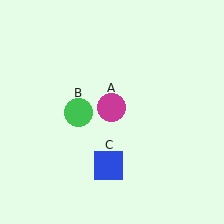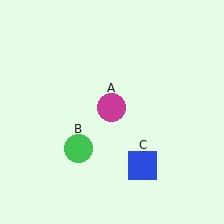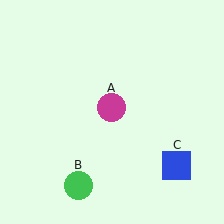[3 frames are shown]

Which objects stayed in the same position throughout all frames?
Magenta circle (object A) remained stationary.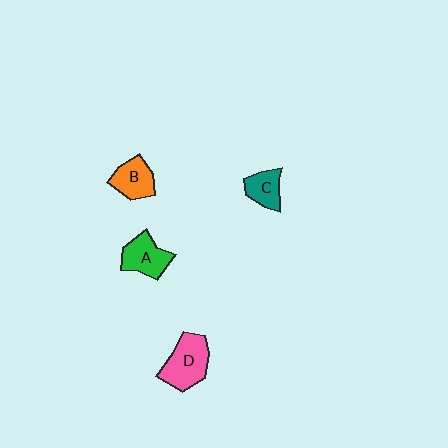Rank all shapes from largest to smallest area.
From largest to smallest: D (pink), A (green), B (orange), C (teal).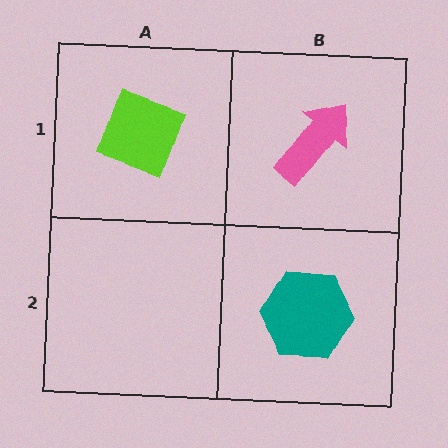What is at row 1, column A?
A lime diamond.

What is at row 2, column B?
A teal hexagon.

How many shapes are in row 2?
1 shape.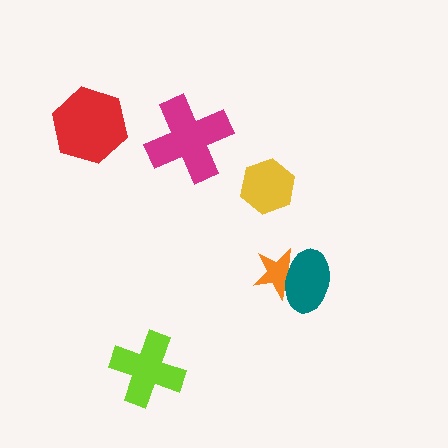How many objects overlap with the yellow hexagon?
0 objects overlap with the yellow hexagon.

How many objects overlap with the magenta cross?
0 objects overlap with the magenta cross.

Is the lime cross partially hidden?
No, no other shape covers it.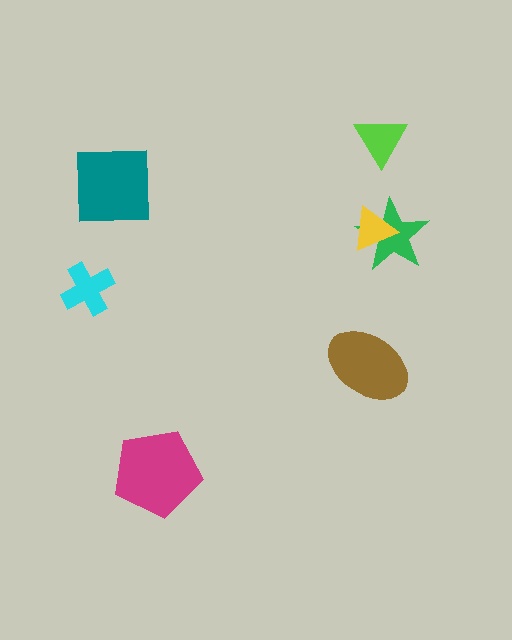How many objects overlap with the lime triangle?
0 objects overlap with the lime triangle.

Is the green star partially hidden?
Yes, it is partially covered by another shape.